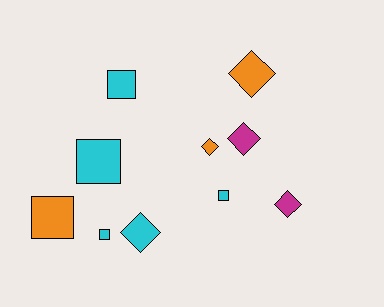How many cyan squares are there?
There are 4 cyan squares.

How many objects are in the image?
There are 10 objects.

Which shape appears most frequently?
Square, with 5 objects.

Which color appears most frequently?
Cyan, with 5 objects.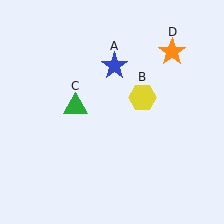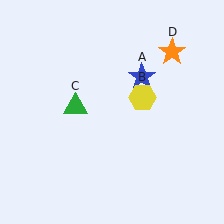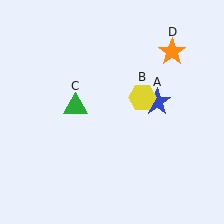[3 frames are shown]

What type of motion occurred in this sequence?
The blue star (object A) rotated clockwise around the center of the scene.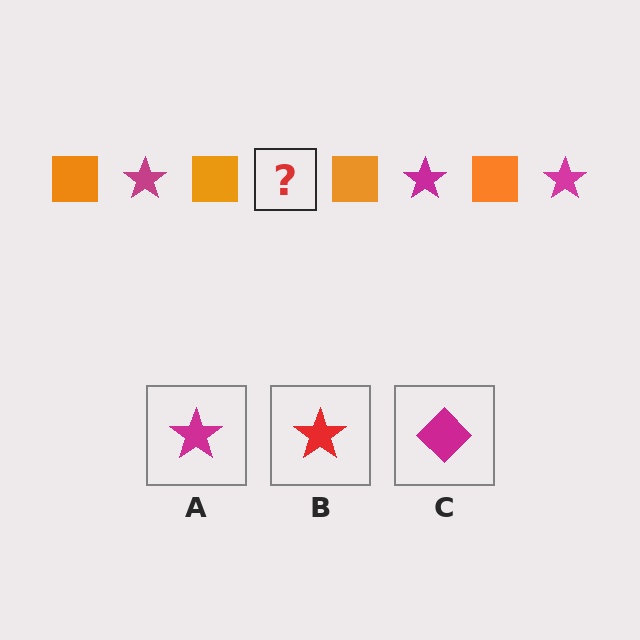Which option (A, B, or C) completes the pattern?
A.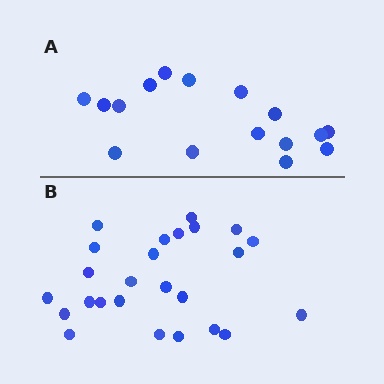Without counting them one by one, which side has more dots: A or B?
Region B (the bottom region) has more dots.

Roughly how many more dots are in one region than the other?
Region B has roughly 8 or so more dots than region A.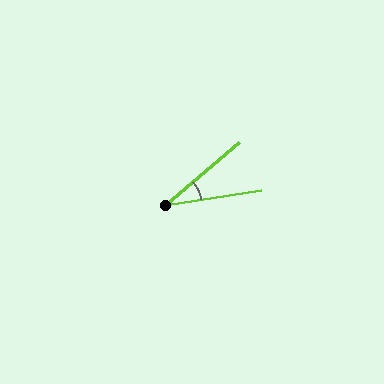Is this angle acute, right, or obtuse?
It is acute.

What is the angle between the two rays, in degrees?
Approximately 32 degrees.